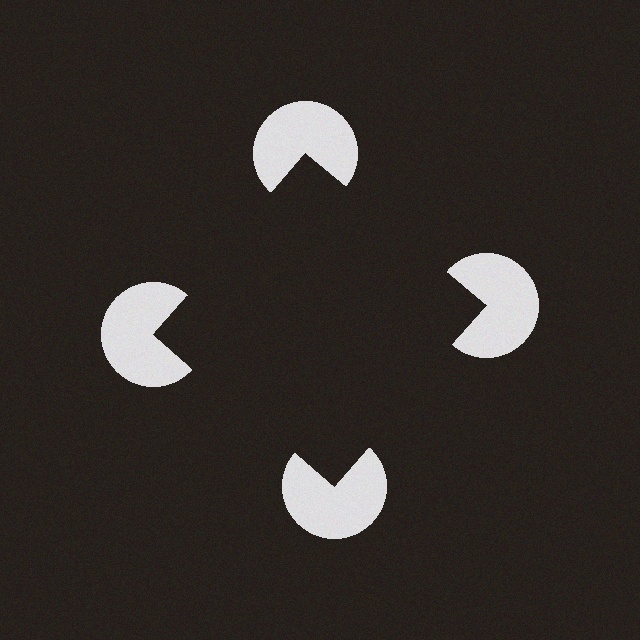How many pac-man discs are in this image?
There are 4 — one at each vertex of the illusory square.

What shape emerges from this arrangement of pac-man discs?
An illusory square — its edges are inferred from the aligned wedge cuts in the pac-man discs, not physically drawn.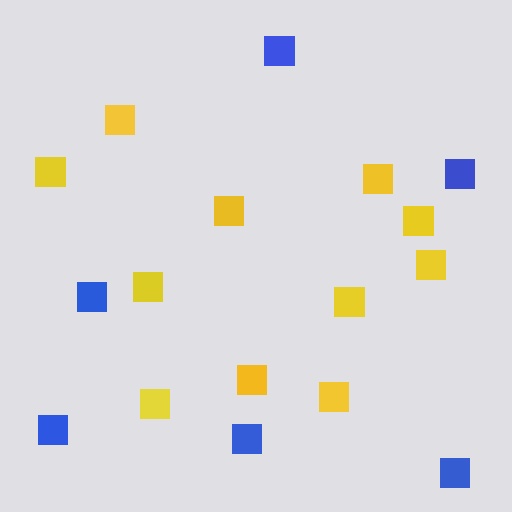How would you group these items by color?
There are 2 groups: one group of blue squares (6) and one group of yellow squares (11).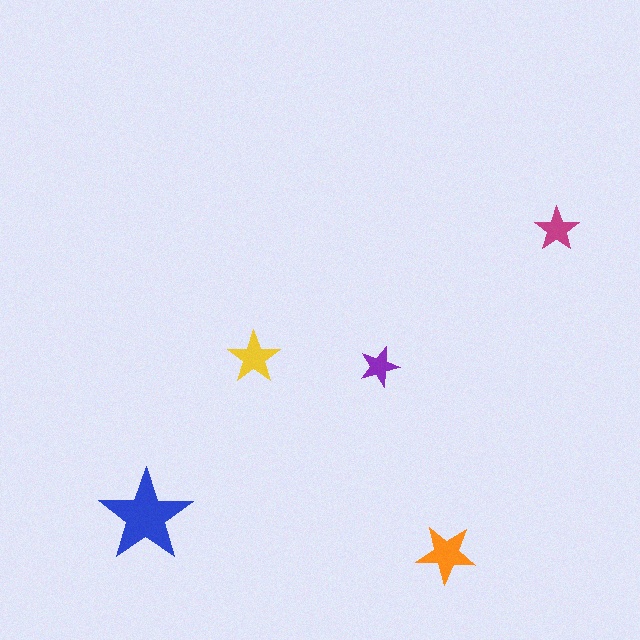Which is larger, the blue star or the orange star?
The blue one.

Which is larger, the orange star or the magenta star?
The orange one.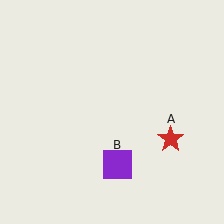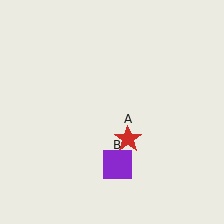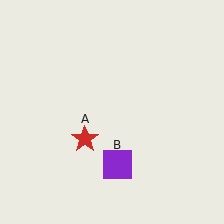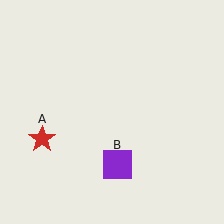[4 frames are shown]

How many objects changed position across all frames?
1 object changed position: red star (object A).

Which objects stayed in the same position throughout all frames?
Purple square (object B) remained stationary.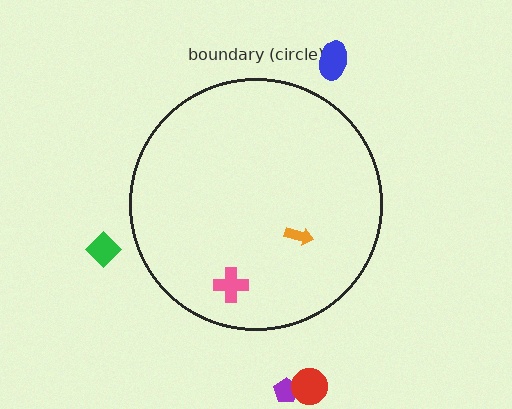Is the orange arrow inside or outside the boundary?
Inside.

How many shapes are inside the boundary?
2 inside, 4 outside.